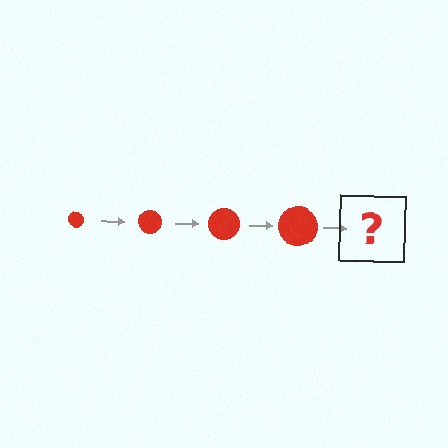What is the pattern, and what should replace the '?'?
The pattern is that the circle gets progressively larger each step. The '?' should be a red circle, larger than the previous one.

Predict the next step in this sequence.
The next step is a red circle, larger than the previous one.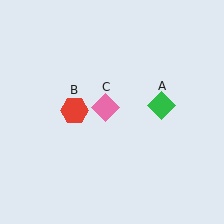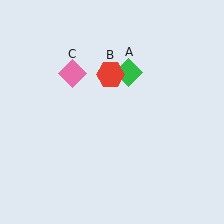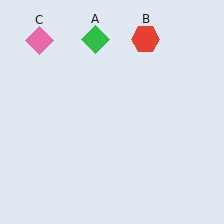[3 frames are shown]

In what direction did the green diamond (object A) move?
The green diamond (object A) moved up and to the left.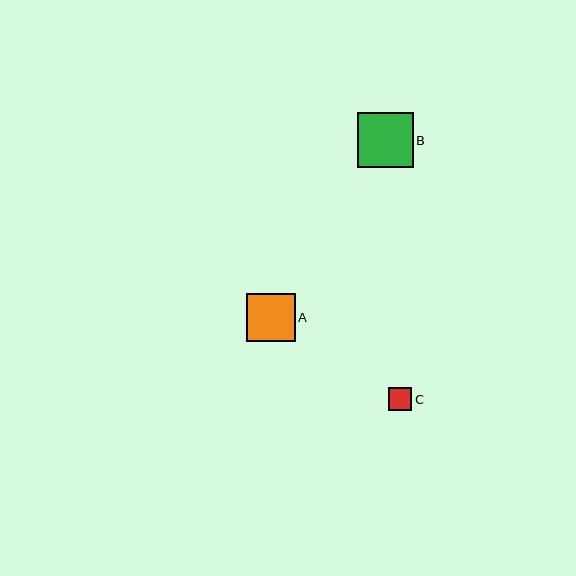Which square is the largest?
Square B is the largest with a size of approximately 55 pixels.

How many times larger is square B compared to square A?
Square B is approximately 1.1 times the size of square A.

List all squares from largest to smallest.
From largest to smallest: B, A, C.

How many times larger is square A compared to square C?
Square A is approximately 2.1 times the size of square C.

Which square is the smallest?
Square C is the smallest with a size of approximately 24 pixels.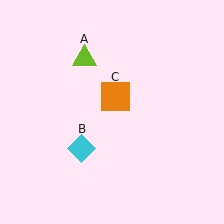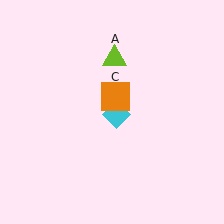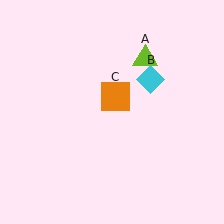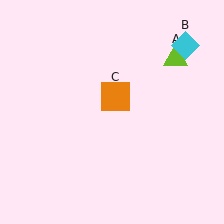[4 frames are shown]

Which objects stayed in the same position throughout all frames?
Orange square (object C) remained stationary.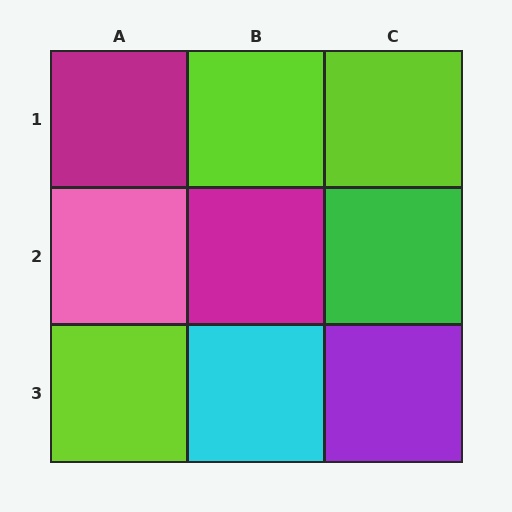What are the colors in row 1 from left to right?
Magenta, lime, lime.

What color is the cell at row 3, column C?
Purple.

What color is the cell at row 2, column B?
Magenta.